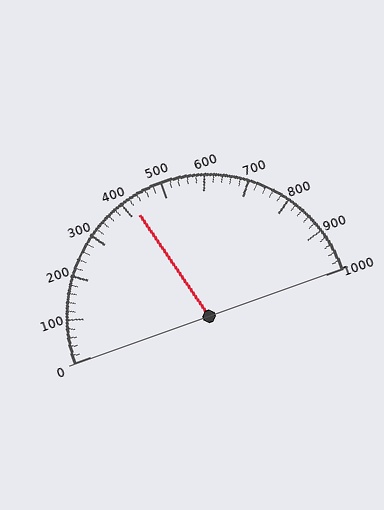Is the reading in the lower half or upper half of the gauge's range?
The reading is in the lower half of the range (0 to 1000).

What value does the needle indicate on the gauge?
The needle indicates approximately 420.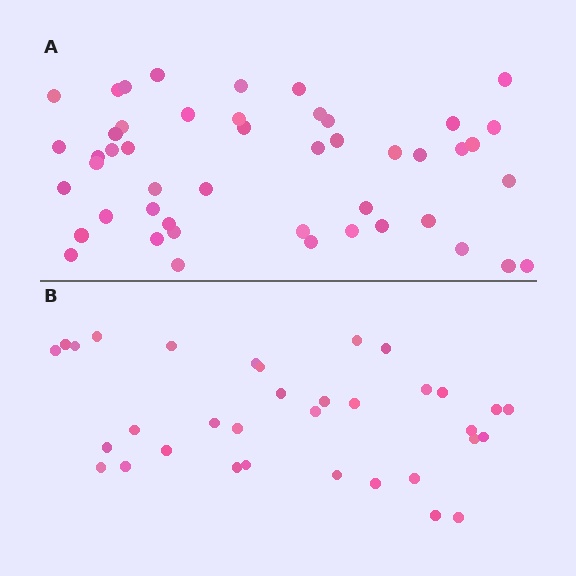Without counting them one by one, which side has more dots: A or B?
Region A (the top region) has more dots.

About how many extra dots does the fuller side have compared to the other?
Region A has approximately 15 more dots than region B.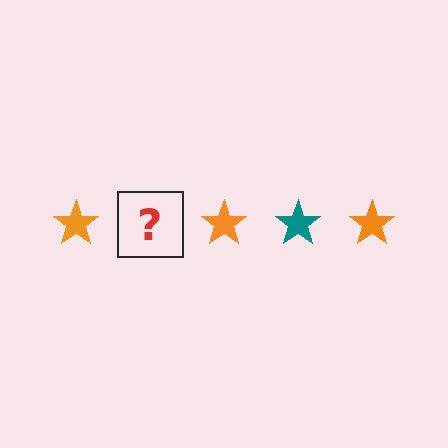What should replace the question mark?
The question mark should be replaced with a teal star.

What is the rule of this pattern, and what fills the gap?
The rule is that the pattern cycles through orange, teal stars. The gap should be filled with a teal star.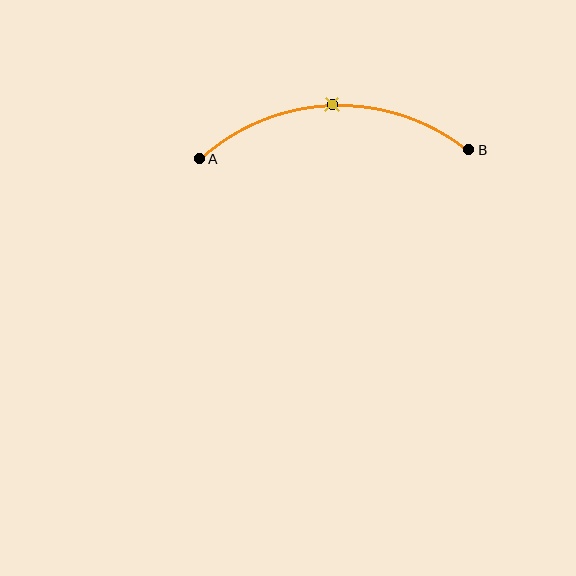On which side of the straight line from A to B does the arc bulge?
The arc bulges above the straight line connecting A and B.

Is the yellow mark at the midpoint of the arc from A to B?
Yes. The yellow mark lies on the arc at equal arc-length from both A and B — it is the arc midpoint.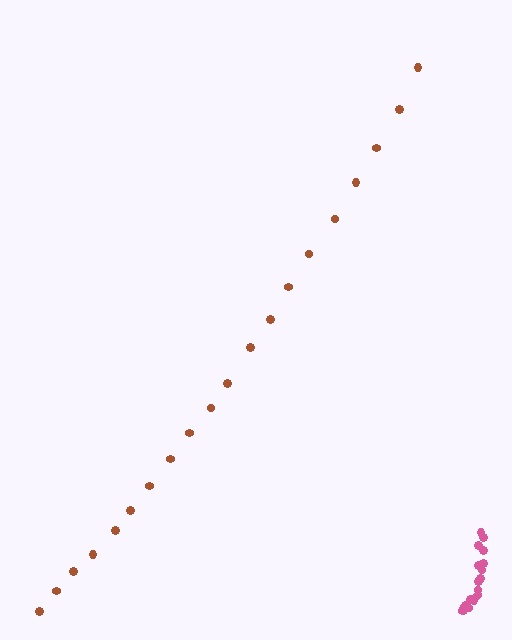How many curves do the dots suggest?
There are 2 distinct paths.